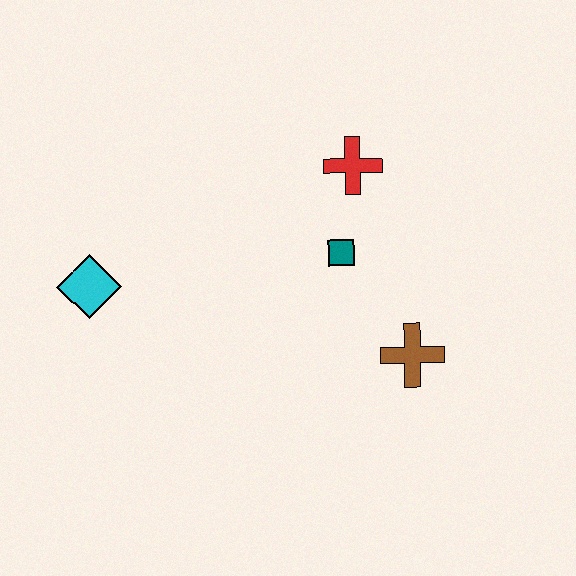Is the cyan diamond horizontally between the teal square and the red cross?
No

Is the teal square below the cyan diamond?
No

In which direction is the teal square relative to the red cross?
The teal square is below the red cross.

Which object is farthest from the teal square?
The cyan diamond is farthest from the teal square.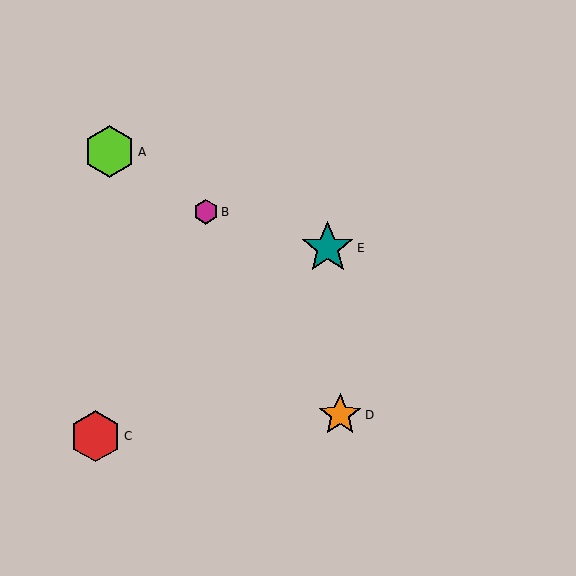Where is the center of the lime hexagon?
The center of the lime hexagon is at (110, 152).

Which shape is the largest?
The teal star (labeled E) is the largest.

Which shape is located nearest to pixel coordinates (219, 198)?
The magenta hexagon (labeled B) at (206, 212) is nearest to that location.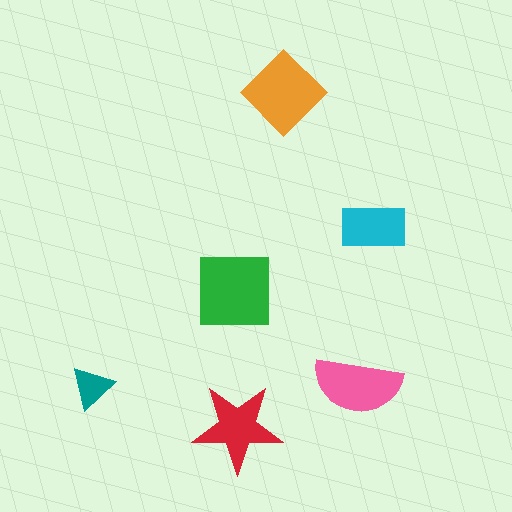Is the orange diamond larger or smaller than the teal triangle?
Larger.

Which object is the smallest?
The teal triangle.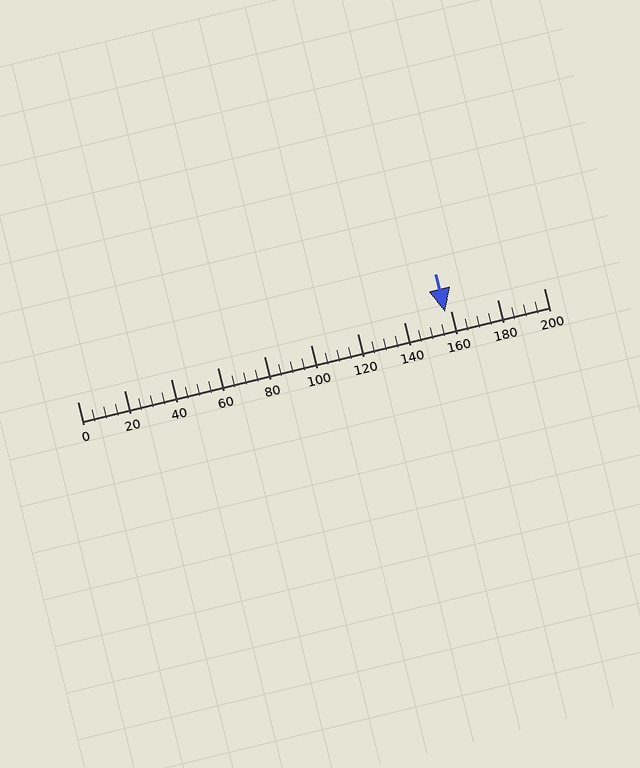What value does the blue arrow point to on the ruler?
The blue arrow points to approximately 158.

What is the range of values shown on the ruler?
The ruler shows values from 0 to 200.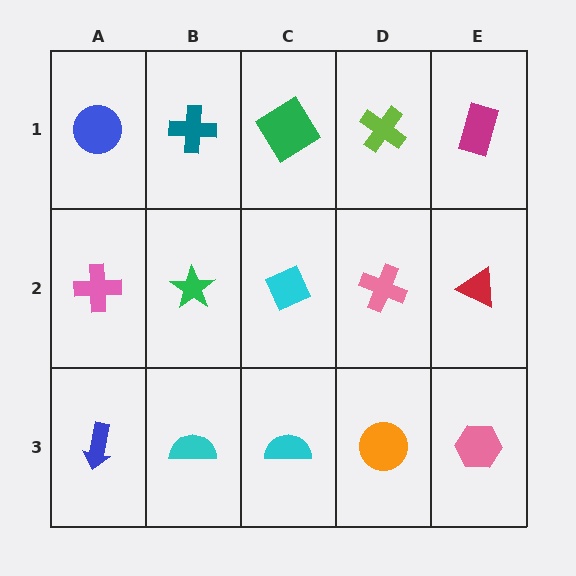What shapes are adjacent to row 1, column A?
A pink cross (row 2, column A), a teal cross (row 1, column B).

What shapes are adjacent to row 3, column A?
A pink cross (row 2, column A), a cyan semicircle (row 3, column B).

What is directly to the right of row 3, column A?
A cyan semicircle.